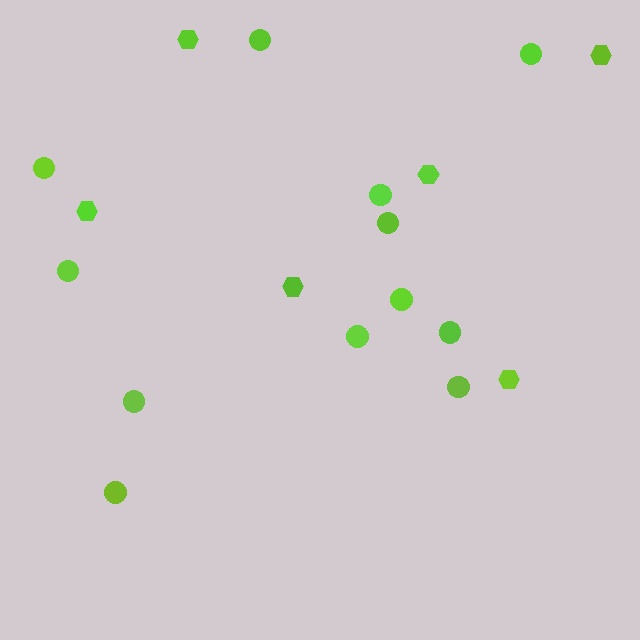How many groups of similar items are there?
There are 2 groups: one group of hexagons (6) and one group of circles (12).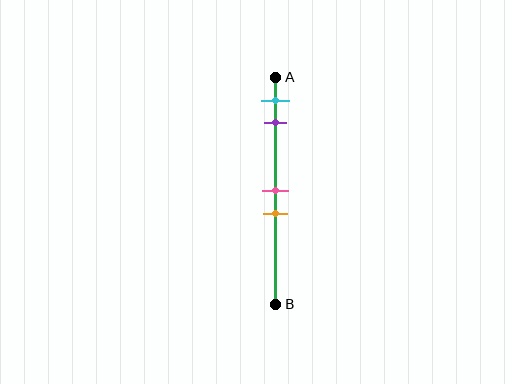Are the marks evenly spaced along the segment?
No, the marks are not evenly spaced.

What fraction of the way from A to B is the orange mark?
The orange mark is approximately 60% (0.6) of the way from A to B.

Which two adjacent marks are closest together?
The pink and orange marks are the closest adjacent pair.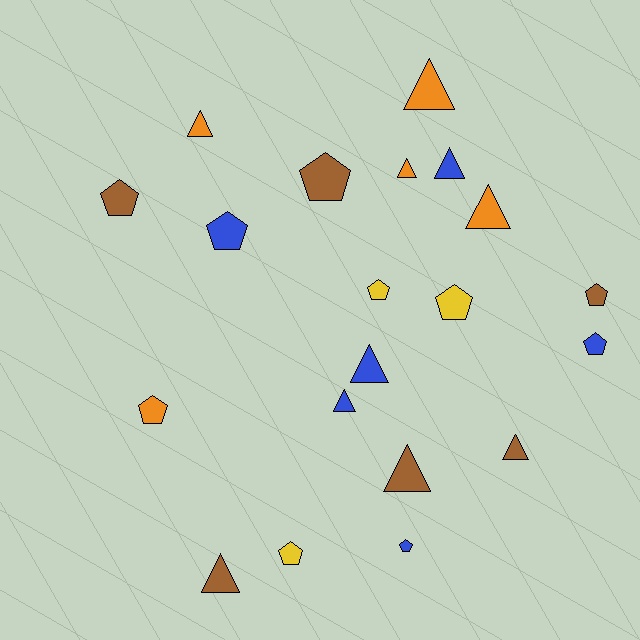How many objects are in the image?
There are 20 objects.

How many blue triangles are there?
There are 3 blue triangles.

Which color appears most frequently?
Blue, with 6 objects.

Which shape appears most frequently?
Pentagon, with 10 objects.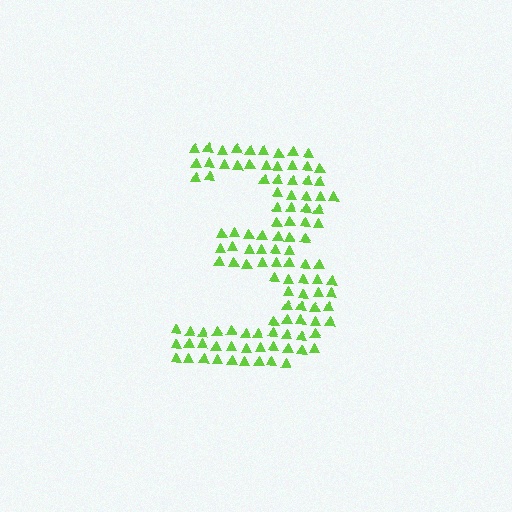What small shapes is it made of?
It is made of small triangles.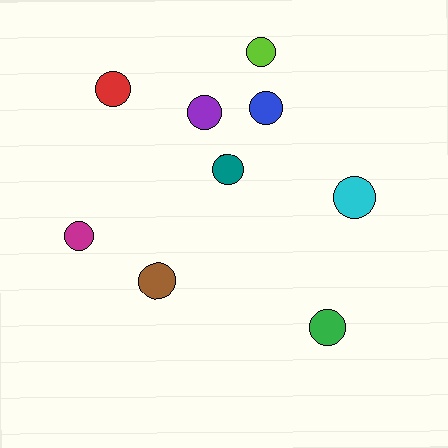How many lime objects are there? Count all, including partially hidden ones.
There is 1 lime object.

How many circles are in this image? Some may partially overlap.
There are 9 circles.